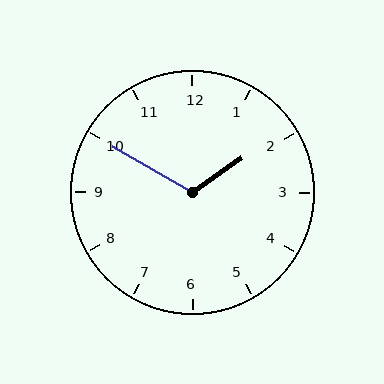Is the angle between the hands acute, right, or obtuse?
It is obtuse.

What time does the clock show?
1:50.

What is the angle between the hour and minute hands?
Approximately 115 degrees.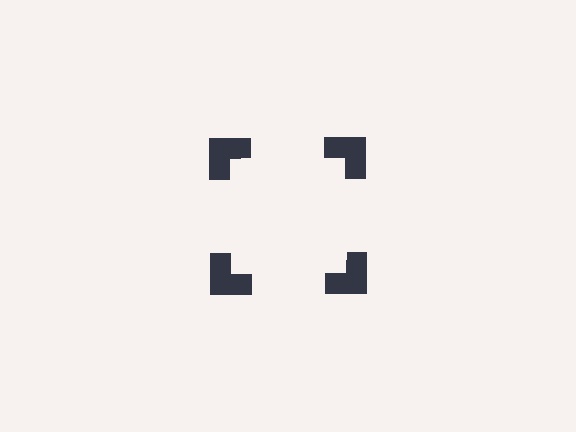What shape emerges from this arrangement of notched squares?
An illusory square — its edges are inferred from the aligned wedge cuts in the notched squares, not physically drawn.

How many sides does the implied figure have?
4 sides.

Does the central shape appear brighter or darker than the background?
It typically appears slightly brighter than the background, even though no actual brightness change is drawn.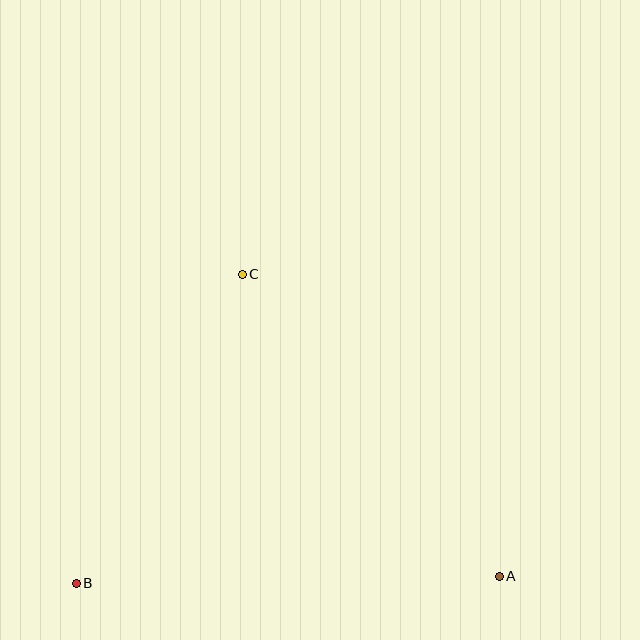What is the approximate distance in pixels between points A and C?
The distance between A and C is approximately 397 pixels.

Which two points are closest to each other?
Points B and C are closest to each other.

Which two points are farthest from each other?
Points A and B are farthest from each other.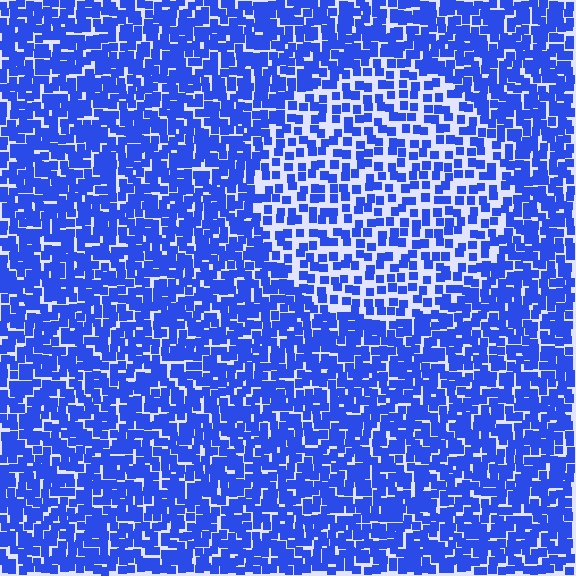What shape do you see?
I see a circle.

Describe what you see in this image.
The image contains small blue elements arranged at two different densities. A circle-shaped region is visible where the elements are less densely packed than the surrounding area.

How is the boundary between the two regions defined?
The boundary is defined by a change in element density (approximately 1.8x ratio). All elements are the same color, size, and shape.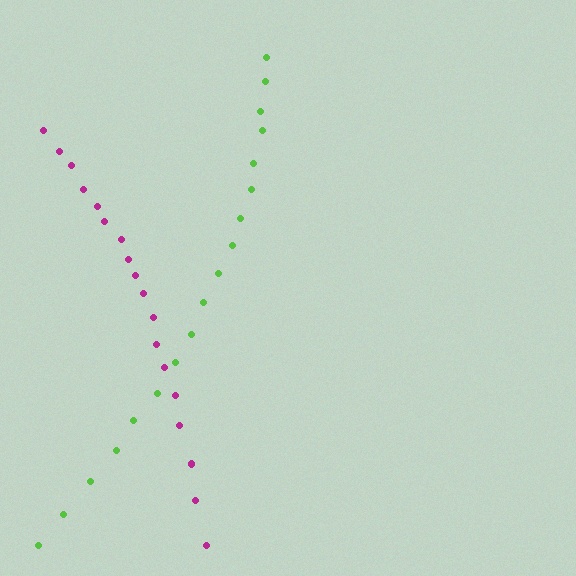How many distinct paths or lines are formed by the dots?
There are 2 distinct paths.